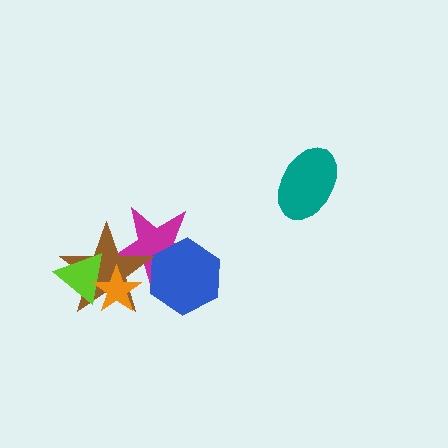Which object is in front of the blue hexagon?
The brown star is in front of the blue hexagon.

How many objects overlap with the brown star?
4 objects overlap with the brown star.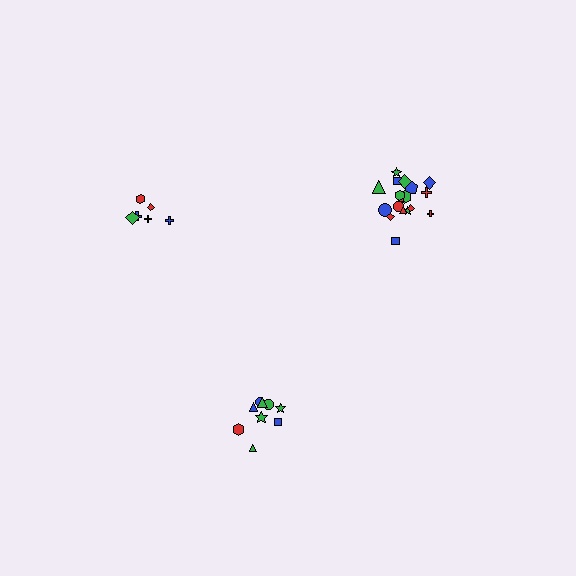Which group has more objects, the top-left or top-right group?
The top-right group.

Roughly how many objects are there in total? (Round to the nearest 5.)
Roughly 35 objects in total.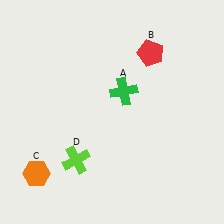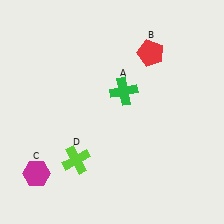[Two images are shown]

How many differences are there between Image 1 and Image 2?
There is 1 difference between the two images.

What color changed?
The hexagon (C) changed from orange in Image 1 to magenta in Image 2.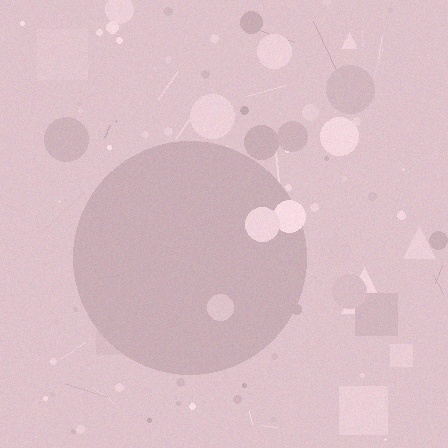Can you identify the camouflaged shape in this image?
The camouflaged shape is a circle.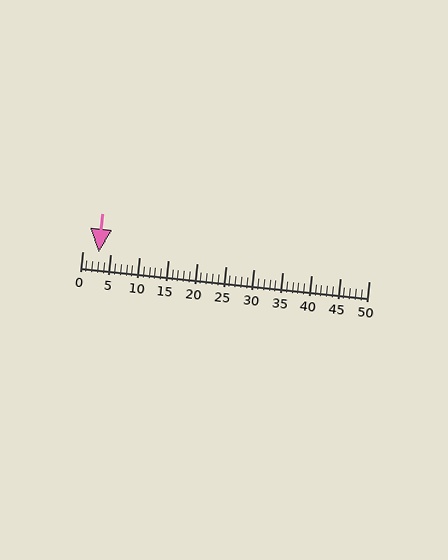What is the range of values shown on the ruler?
The ruler shows values from 0 to 50.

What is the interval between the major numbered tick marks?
The major tick marks are spaced 5 units apart.